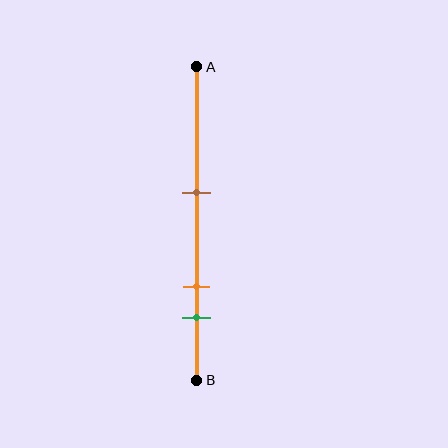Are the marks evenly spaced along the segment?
No, the marks are not evenly spaced.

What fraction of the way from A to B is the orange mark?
The orange mark is approximately 70% (0.7) of the way from A to B.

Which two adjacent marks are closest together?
The orange and green marks are the closest adjacent pair.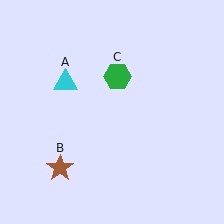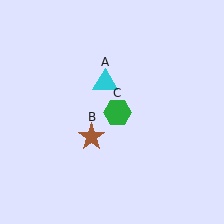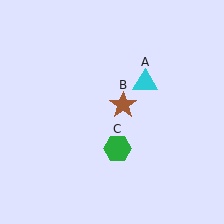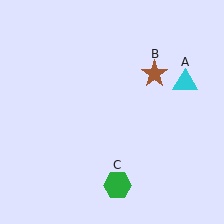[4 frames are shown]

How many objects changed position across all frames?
3 objects changed position: cyan triangle (object A), brown star (object B), green hexagon (object C).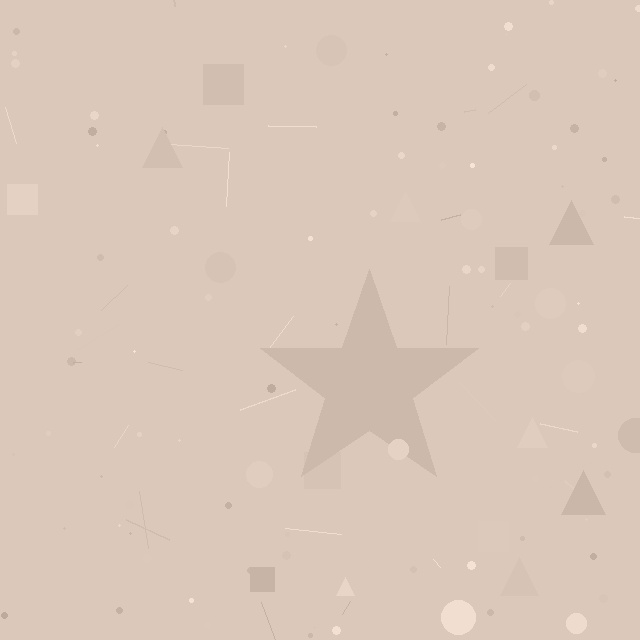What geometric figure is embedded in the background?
A star is embedded in the background.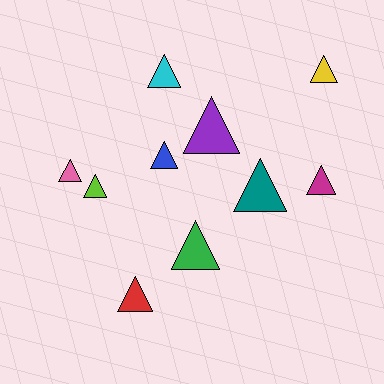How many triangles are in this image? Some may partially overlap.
There are 10 triangles.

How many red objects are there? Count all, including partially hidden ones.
There is 1 red object.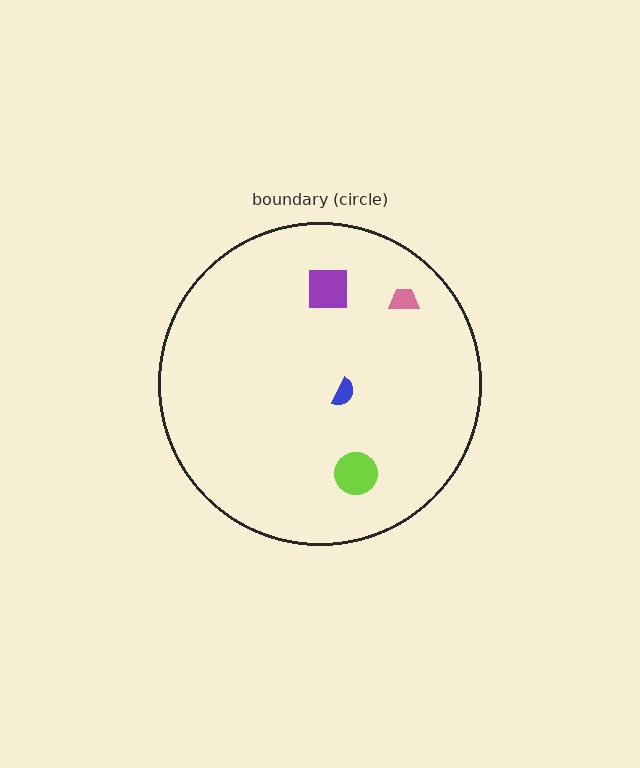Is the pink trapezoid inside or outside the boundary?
Inside.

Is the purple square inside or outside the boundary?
Inside.